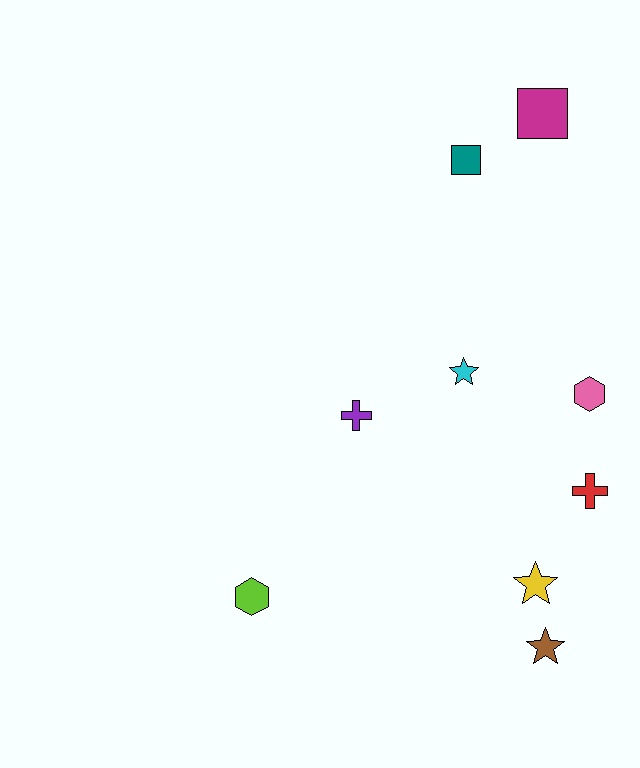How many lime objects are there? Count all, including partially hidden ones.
There is 1 lime object.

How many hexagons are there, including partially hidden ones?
There are 2 hexagons.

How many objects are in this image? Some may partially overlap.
There are 9 objects.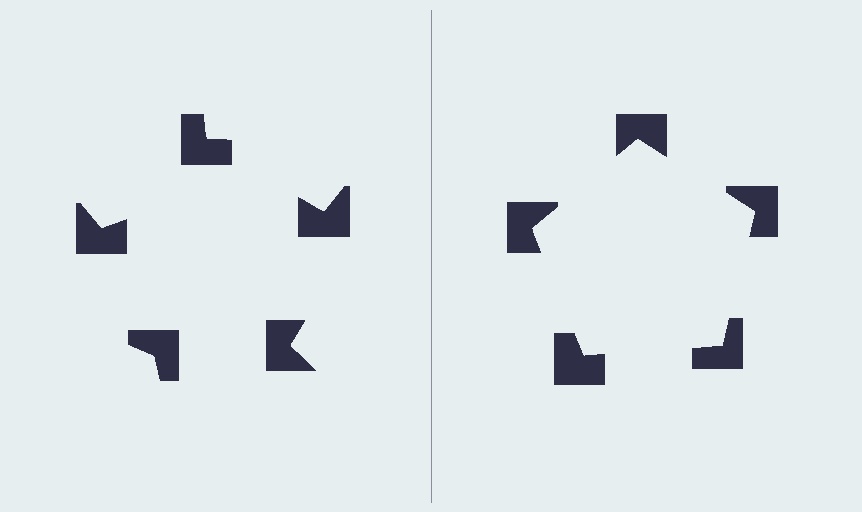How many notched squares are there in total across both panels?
10 — 5 on each side.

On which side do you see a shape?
An illusory pentagon appears on the right side. On the left side the wedge cuts are rotated, so no coherent shape forms.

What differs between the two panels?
The notched squares are positioned identically on both sides; only the wedge orientations differ. On the right they align to a pentagon; on the left they are misaligned.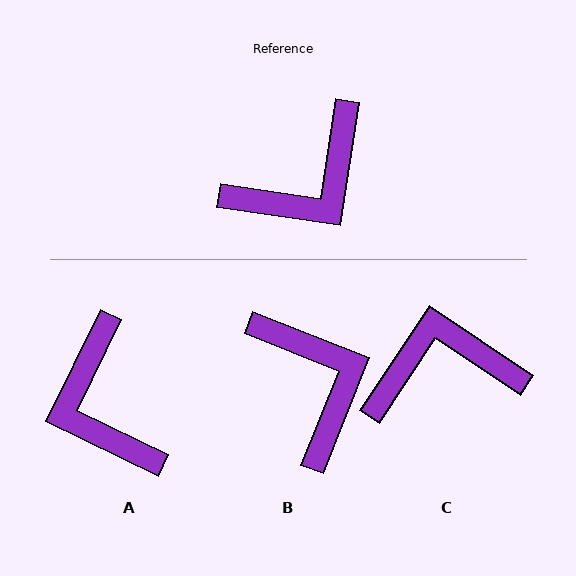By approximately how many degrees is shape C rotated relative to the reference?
Approximately 155 degrees counter-clockwise.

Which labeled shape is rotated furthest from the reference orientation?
C, about 155 degrees away.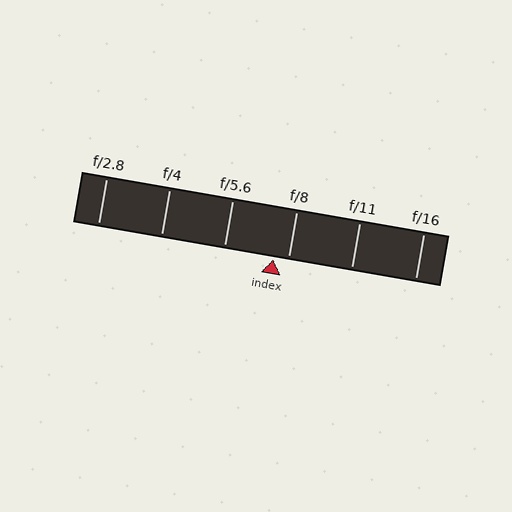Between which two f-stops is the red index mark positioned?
The index mark is between f/5.6 and f/8.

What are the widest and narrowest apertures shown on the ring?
The widest aperture shown is f/2.8 and the narrowest is f/16.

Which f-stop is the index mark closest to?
The index mark is closest to f/8.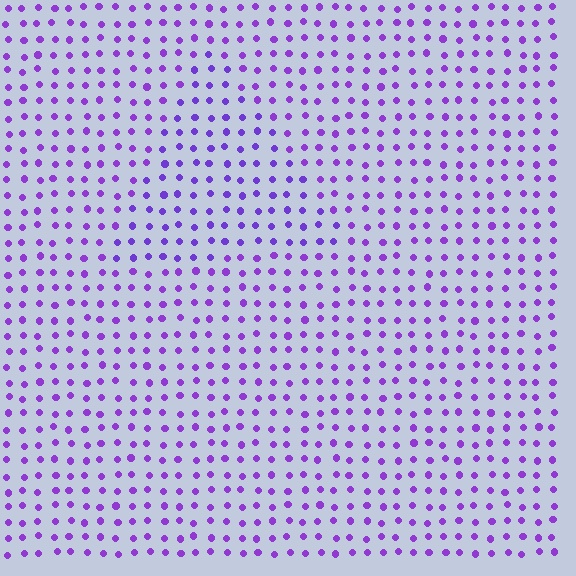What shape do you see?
I see a triangle.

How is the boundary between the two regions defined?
The boundary is defined purely by a slight shift in hue (about 13 degrees). Spacing, size, and orientation are identical on both sides.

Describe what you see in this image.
The image is filled with small purple elements in a uniform arrangement. A triangle-shaped region is visible where the elements are tinted to a slightly different hue, forming a subtle color boundary.